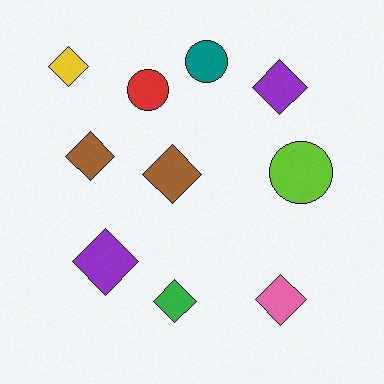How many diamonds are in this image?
There are 7 diamonds.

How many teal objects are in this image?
There is 1 teal object.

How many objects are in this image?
There are 10 objects.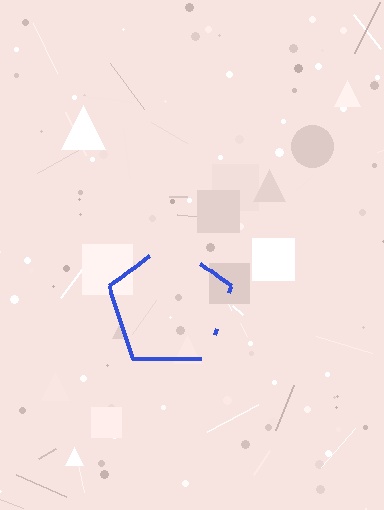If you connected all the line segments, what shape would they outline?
They would outline a pentagon.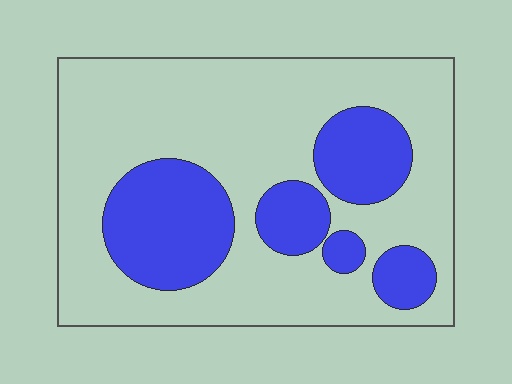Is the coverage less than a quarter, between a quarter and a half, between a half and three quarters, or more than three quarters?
Between a quarter and a half.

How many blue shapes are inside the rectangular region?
5.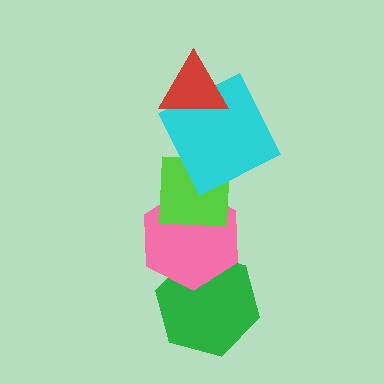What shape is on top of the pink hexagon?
The lime square is on top of the pink hexagon.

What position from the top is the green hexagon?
The green hexagon is 5th from the top.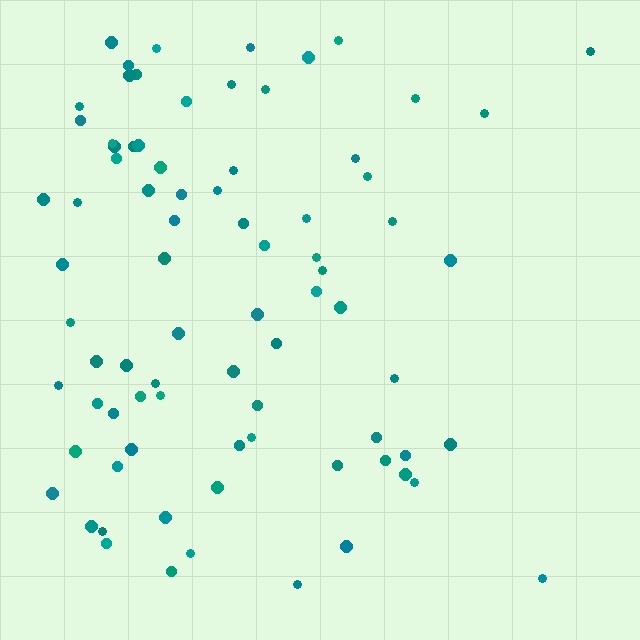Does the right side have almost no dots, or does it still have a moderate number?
Still a moderate number, just noticeably fewer than the left.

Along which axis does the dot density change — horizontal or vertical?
Horizontal.